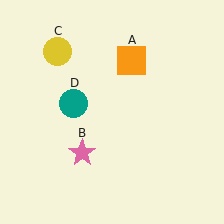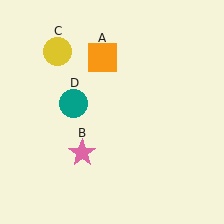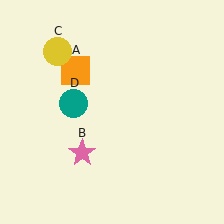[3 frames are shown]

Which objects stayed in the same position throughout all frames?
Pink star (object B) and yellow circle (object C) and teal circle (object D) remained stationary.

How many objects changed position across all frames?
1 object changed position: orange square (object A).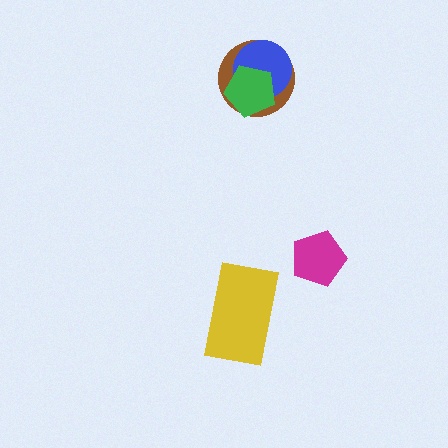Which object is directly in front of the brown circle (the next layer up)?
The blue circle is directly in front of the brown circle.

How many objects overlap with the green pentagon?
2 objects overlap with the green pentagon.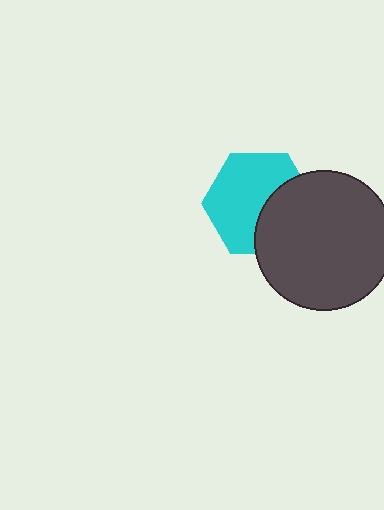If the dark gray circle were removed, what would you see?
You would see the complete cyan hexagon.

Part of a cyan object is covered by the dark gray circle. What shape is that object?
It is a hexagon.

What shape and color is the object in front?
The object in front is a dark gray circle.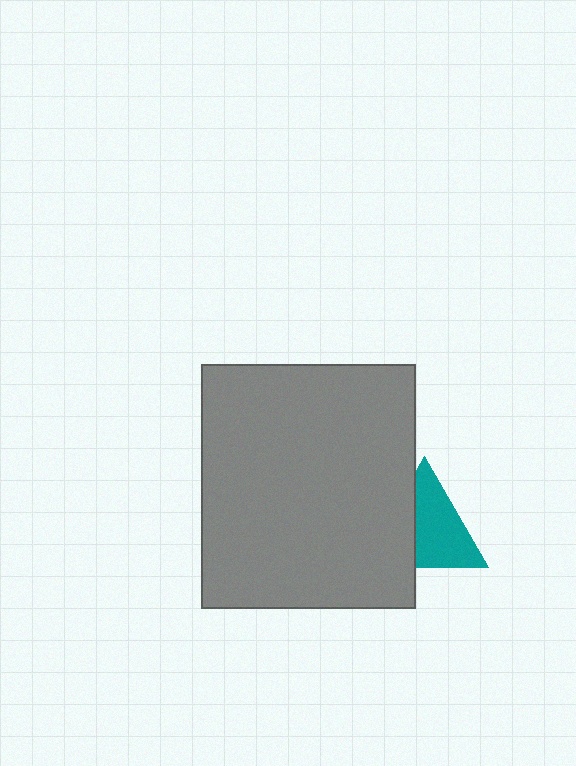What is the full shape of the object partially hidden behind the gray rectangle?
The partially hidden object is a teal triangle.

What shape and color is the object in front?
The object in front is a gray rectangle.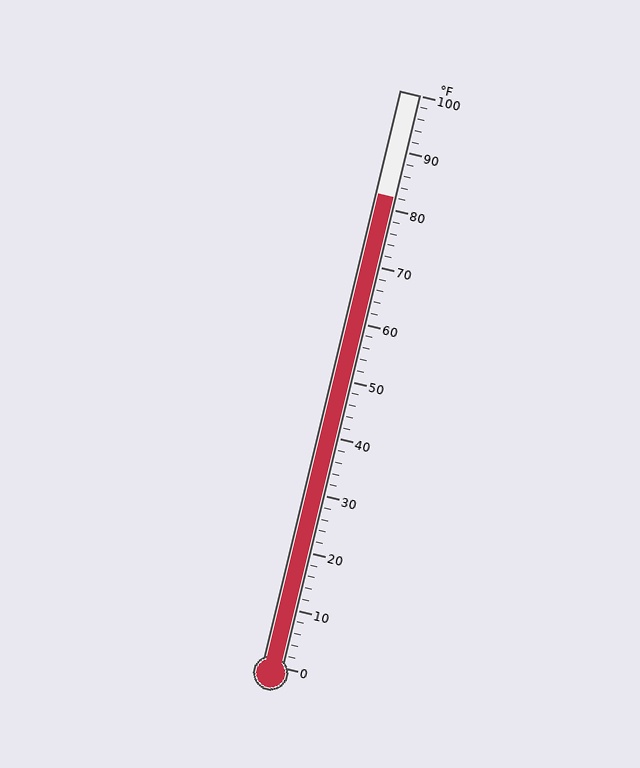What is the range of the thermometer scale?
The thermometer scale ranges from 0°F to 100°F.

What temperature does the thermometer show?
The thermometer shows approximately 82°F.